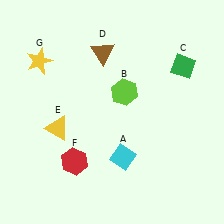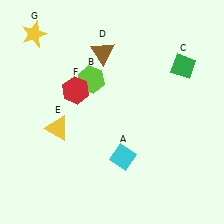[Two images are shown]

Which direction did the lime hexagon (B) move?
The lime hexagon (B) moved left.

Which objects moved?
The objects that moved are: the lime hexagon (B), the red hexagon (F), the yellow star (G).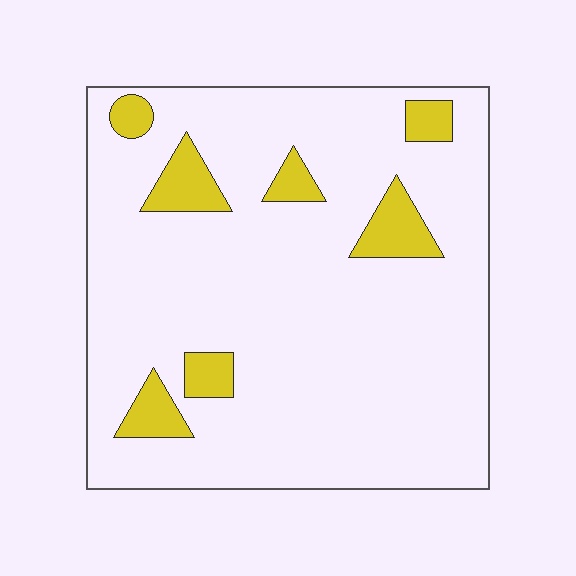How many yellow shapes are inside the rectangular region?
7.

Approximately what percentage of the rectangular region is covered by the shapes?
Approximately 10%.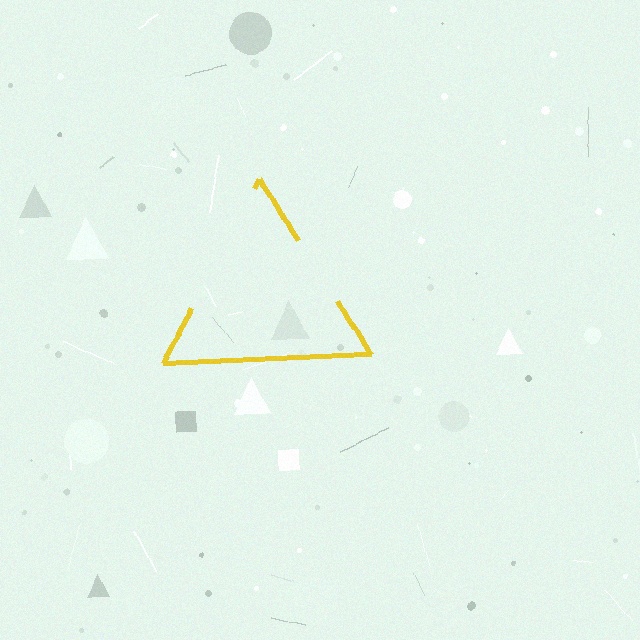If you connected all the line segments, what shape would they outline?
They would outline a triangle.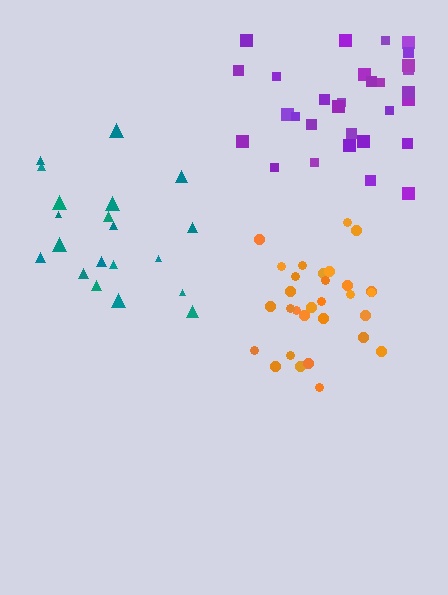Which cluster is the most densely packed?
Orange.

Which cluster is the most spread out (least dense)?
Teal.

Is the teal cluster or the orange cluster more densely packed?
Orange.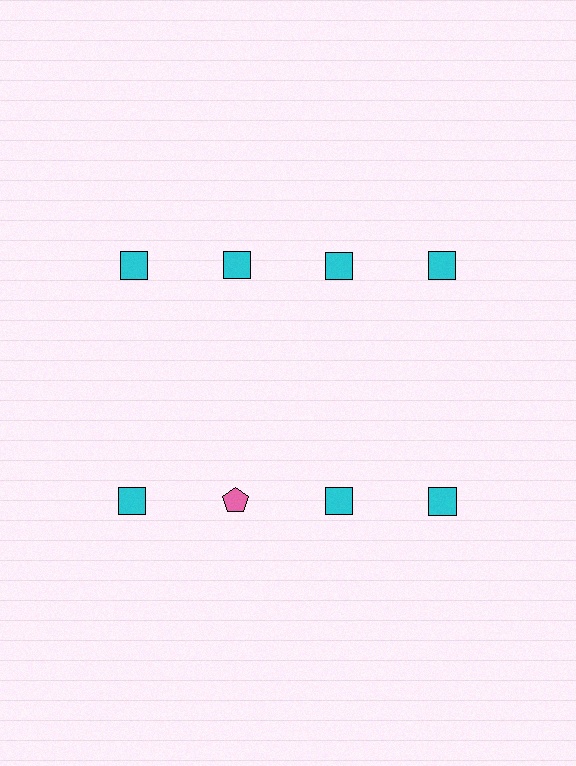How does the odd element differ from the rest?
It differs in both color (pink instead of cyan) and shape (pentagon instead of square).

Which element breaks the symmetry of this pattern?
The pink pentagon in the second row, second from left column breaks the symmetry. All other shapes are cyan squares.